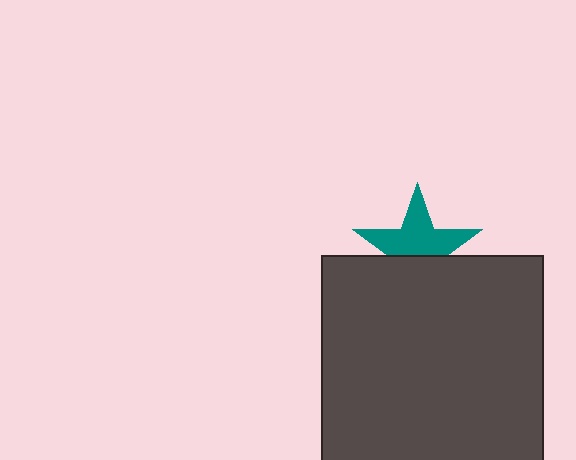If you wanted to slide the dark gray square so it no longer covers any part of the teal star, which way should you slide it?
Slide it down — that is the most direct way to separate the two shapes.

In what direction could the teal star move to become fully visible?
The teal star could move up. That would shift it out from behind the dark gray square entirely.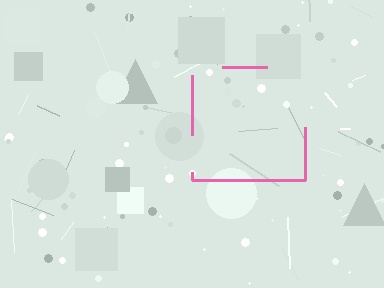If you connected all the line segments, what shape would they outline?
They would outline a square.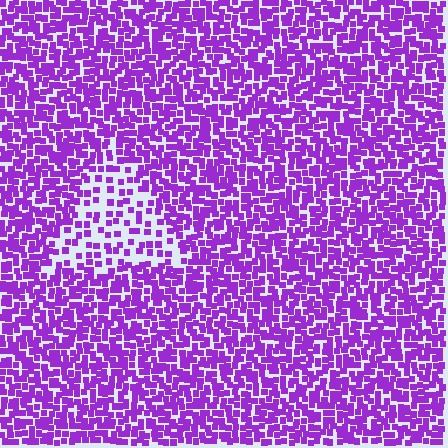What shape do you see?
I see a triangle.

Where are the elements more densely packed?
The elements are more densely packed outside the triangle boundary.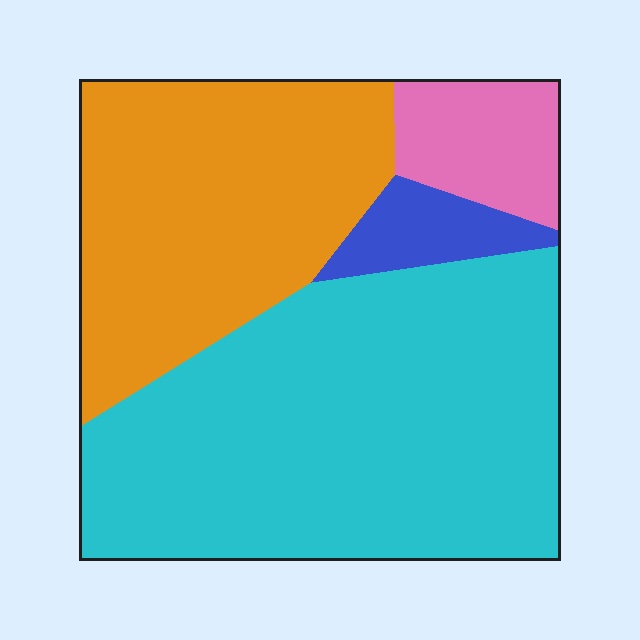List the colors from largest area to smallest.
From largest to smallest: cyan, orange, pink, blue.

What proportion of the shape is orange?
Orange takes up between a quarter and a half of the shape.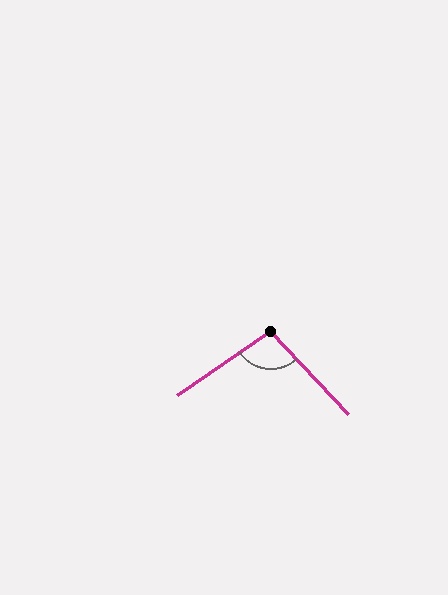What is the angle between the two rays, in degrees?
Approximately 99 degrees.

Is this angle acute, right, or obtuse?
It is obtuse.